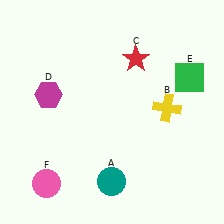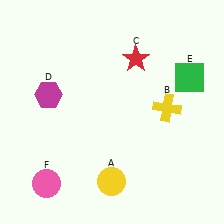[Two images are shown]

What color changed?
The circle (A) changed from teal in Image 1 to yellow in Image 2.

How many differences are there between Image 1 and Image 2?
There is 1 difference between the two images.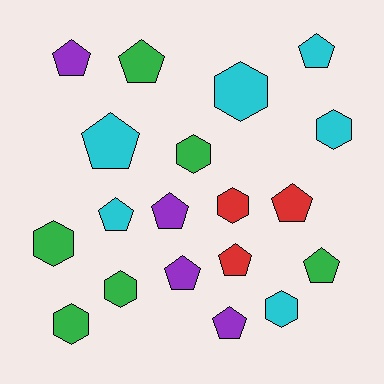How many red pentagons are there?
There are 2 red pentagons.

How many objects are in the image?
There are 19 objects.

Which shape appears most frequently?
Pentagon, with 11 objects.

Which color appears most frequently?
Cyan, with 6 objects.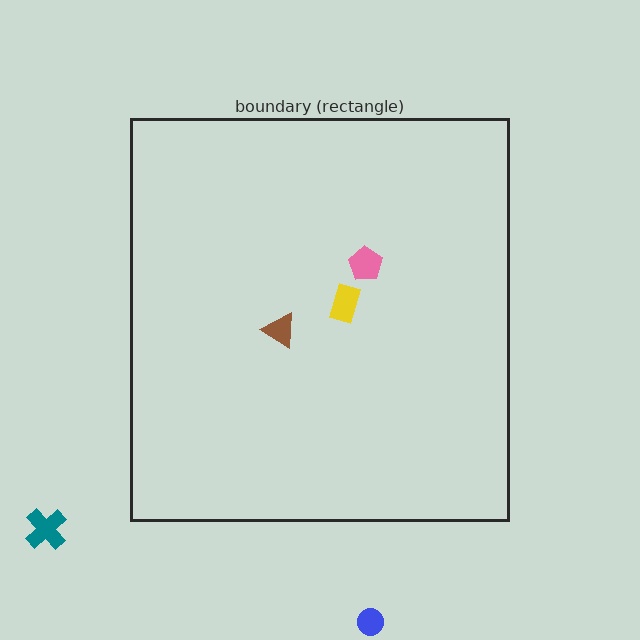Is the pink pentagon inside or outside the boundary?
Inside.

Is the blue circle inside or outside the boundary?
Outside.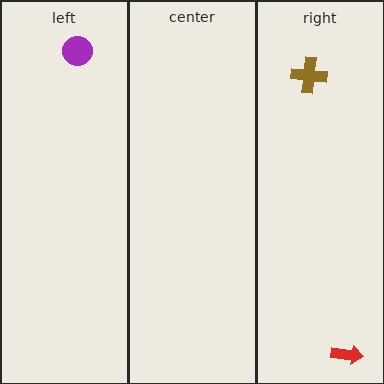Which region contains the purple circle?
The left region.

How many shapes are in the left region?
1.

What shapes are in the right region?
The brown cross, the red arrow.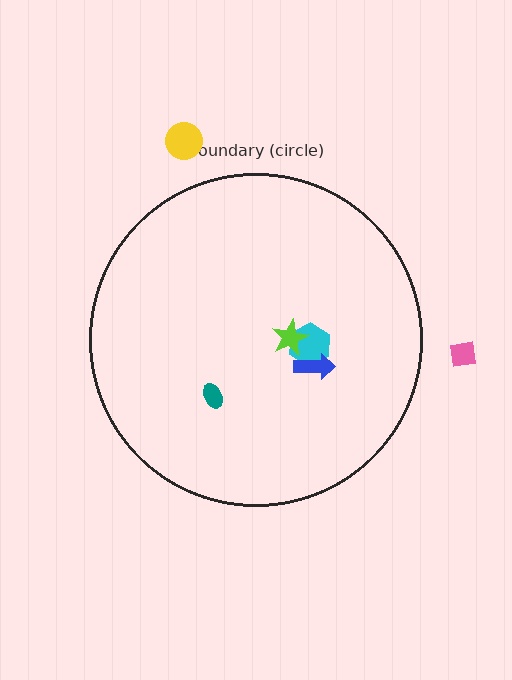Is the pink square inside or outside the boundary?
Outside.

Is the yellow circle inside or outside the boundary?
Outside.